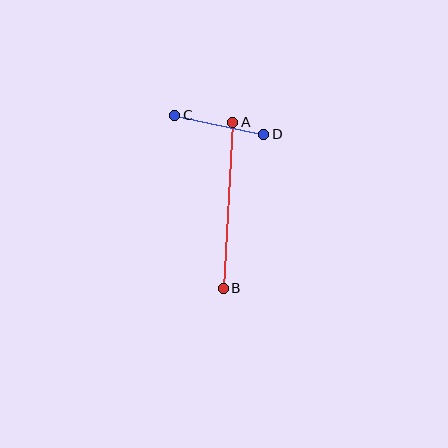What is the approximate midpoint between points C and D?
The midpoint is at approximately (219, 125) pixels.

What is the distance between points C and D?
The distance is approximately 91 pixels.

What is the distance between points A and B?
The distance is approximately 167 pixels.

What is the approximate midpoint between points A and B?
The midpoint is at approximately (228, 205) pixels.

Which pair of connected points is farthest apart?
Points A and B are farthest apart.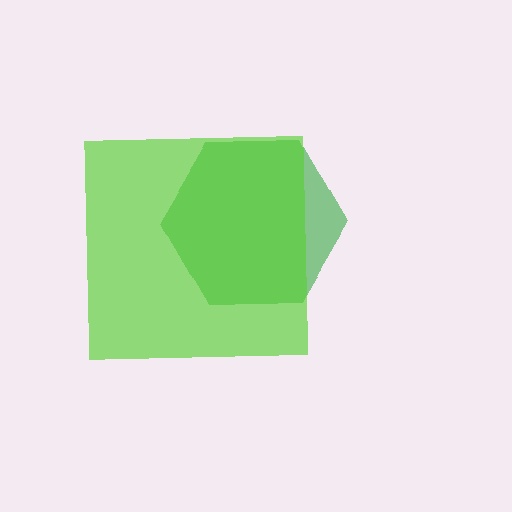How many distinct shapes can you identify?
There are 2 distinct shapes: a green hexagon, a lime square.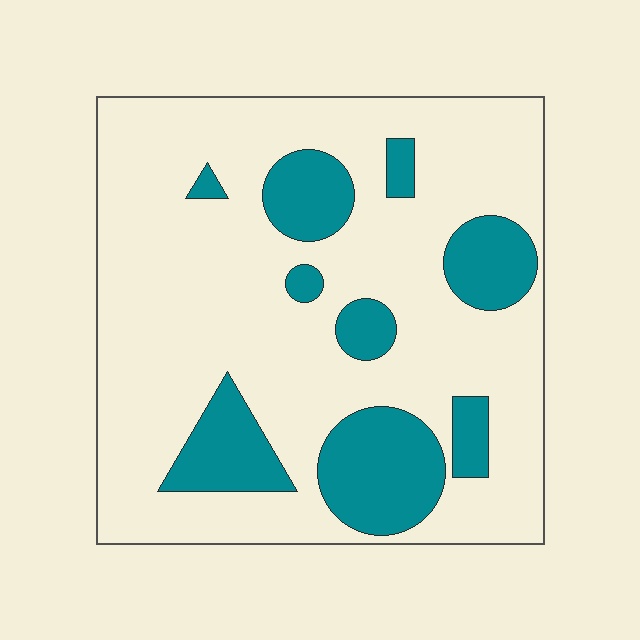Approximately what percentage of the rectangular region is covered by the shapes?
Approximately 25%.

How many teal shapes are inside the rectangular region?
9.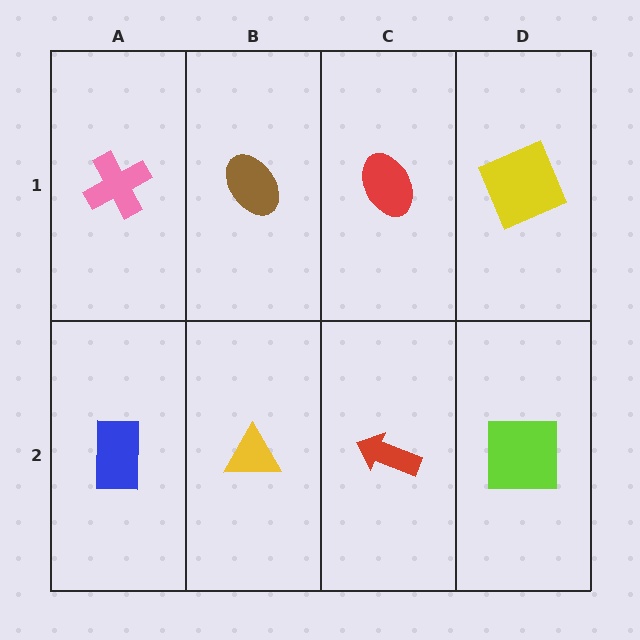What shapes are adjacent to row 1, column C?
A red arrow (row 2, column C), a brown ellipse (row 1, column B), a yellow square (row 1, column D).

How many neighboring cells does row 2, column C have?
3.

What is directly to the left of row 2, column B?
A blue rectangle.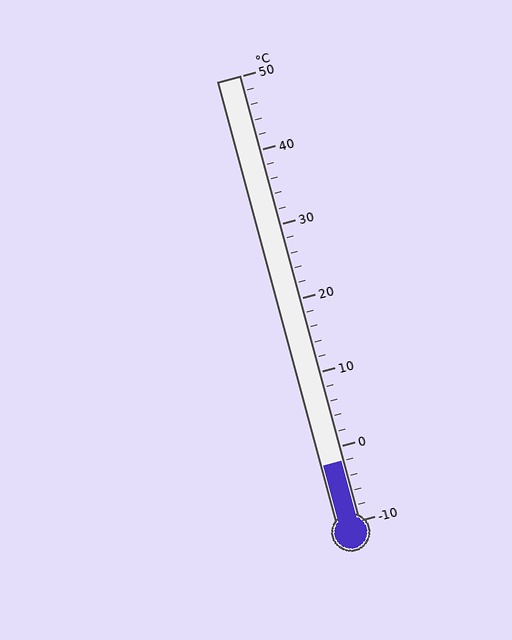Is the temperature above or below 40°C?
The temperature is below 40°C.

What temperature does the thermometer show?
The thermometer shows approximately -2°C.